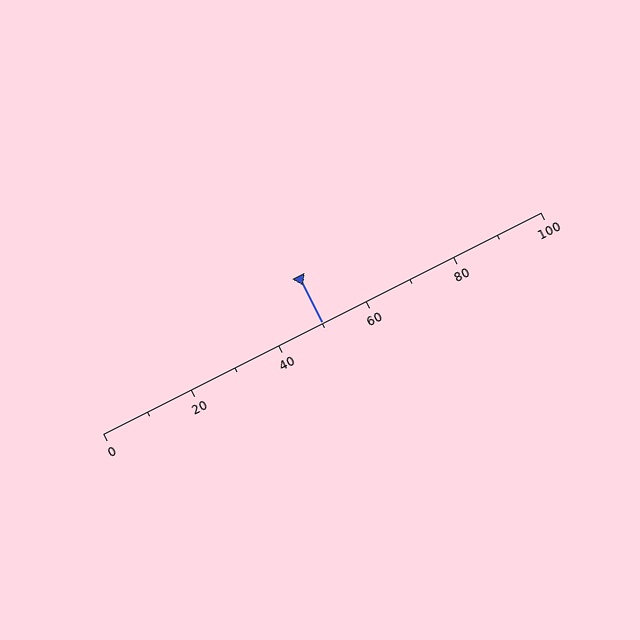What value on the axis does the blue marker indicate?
The marker indicates approximately 50.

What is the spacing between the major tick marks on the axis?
The major ticks are spaced 20 apart.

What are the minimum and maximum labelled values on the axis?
The axis runs from 0 to 100.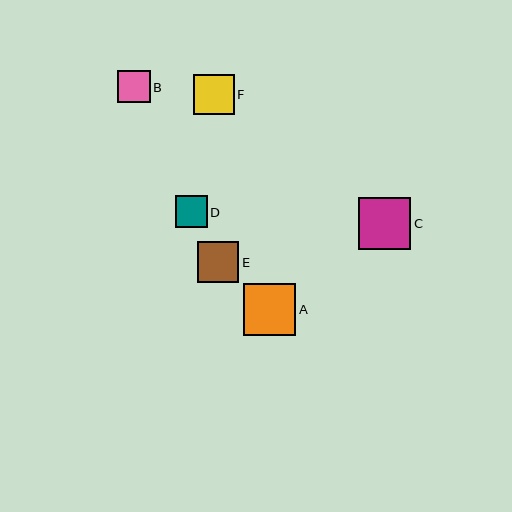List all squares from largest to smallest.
From largest to smallest: A, C, E, F, B, D.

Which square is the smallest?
Square D is the smallest with a size of approximately 32 pixels.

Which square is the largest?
Square A is the largest with a size of approximately 53 pixels.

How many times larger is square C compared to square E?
Square C is approximately 1.3 times the size of square E.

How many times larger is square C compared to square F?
Square C is approximately 1.3 times the size of square F.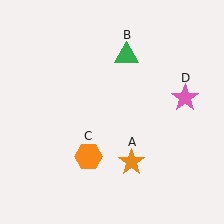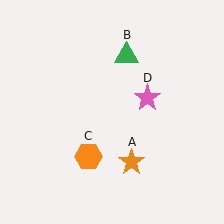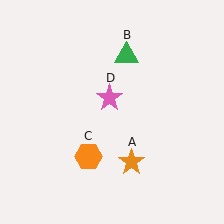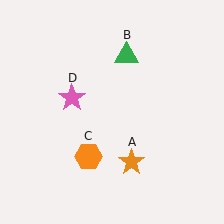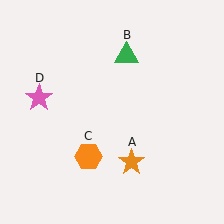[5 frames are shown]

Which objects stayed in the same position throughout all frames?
Orange star (object A) and green triangle (object B) and orange hexagon (object C) remained stationary.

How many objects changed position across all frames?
1 object changed position: pink star (object D).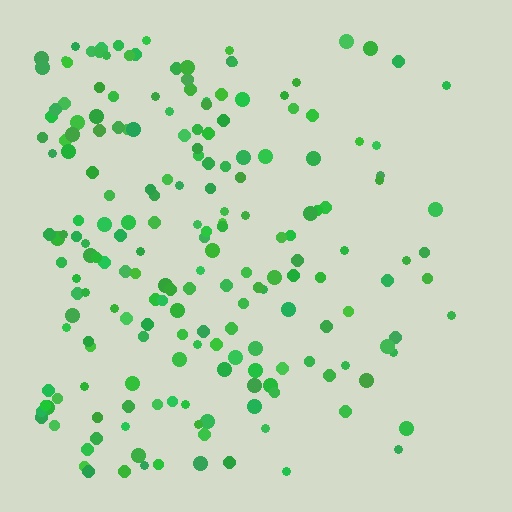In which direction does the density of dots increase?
From right to left, with the left side densest.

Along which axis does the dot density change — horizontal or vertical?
Horizontal.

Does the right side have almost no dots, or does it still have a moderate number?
Still a moderate number, just noticeably fewer than the left.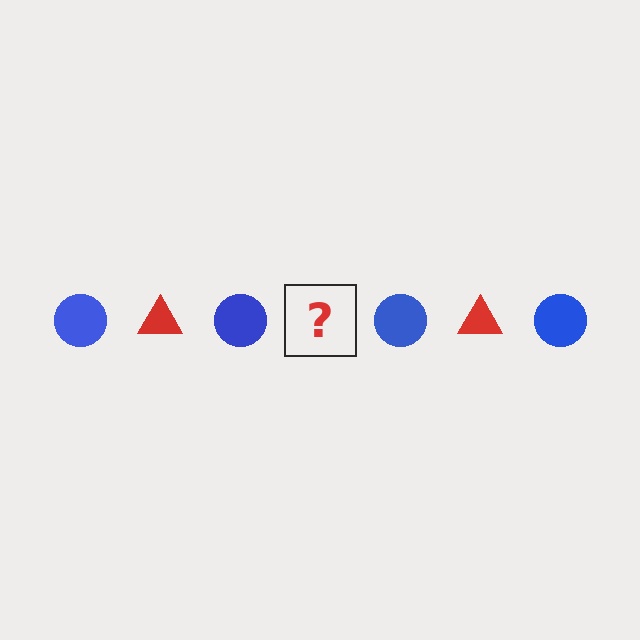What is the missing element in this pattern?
The missing element is a red triangle.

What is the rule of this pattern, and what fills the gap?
The rule is that the pattern alternates between blue circle and red triangle. The gap should be filled with a red triangle.